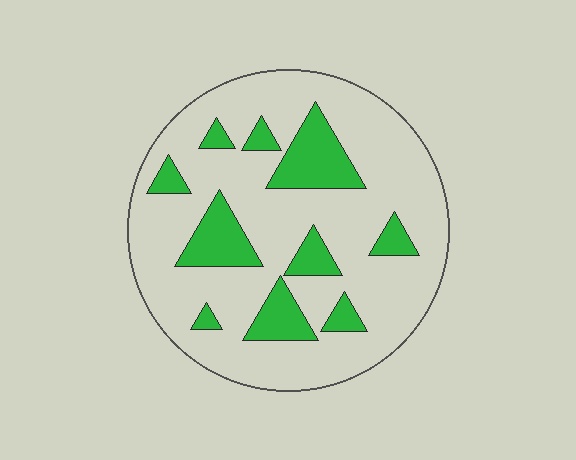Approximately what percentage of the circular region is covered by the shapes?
Approximately 20%.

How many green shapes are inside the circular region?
10.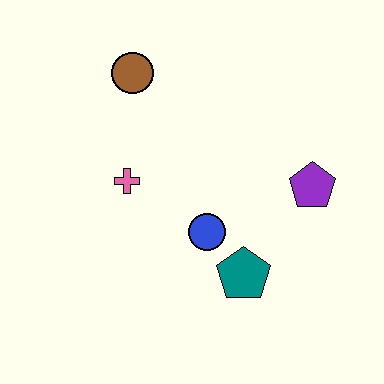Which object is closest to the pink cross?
The blue circle is closest to the pink cross.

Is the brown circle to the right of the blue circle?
No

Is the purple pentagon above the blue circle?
Yes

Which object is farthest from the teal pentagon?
The brown circle is farthest from the teal pentagon.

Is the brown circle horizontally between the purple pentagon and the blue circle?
No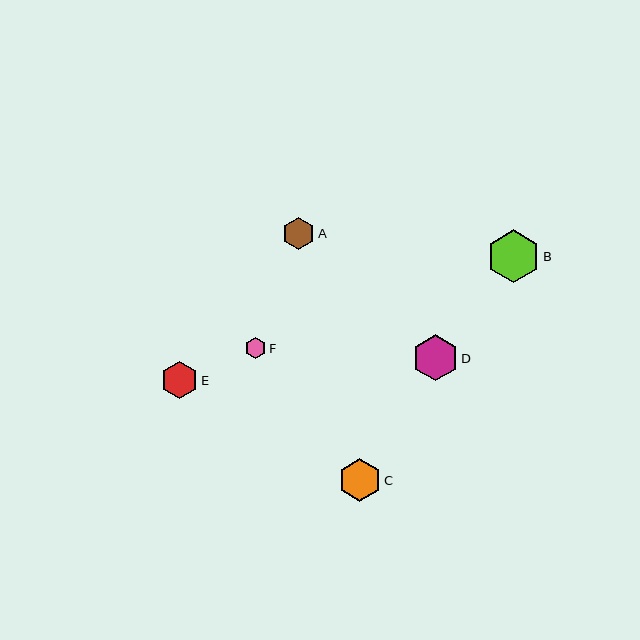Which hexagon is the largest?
Hexagon B is the largest with a size of approximately 52 pixels.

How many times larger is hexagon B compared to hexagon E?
Hexagon B is approximately 1.4 times the size of hexagon E.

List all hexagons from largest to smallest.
From largest to smallest: B, D, C, E, A, F.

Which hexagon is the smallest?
Hexagon F is the smallest with a size of approximately 20 pixels.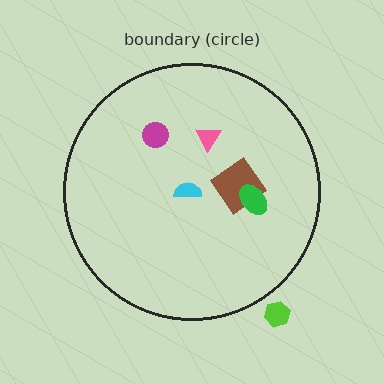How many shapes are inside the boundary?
5 inside, 1 outside.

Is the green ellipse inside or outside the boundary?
Inside.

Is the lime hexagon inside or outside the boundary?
Outside.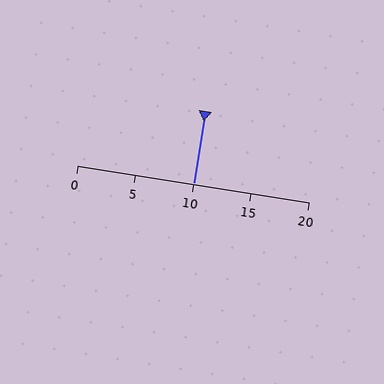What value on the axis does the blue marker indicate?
The marker indicates approximately 10.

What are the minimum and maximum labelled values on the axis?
The axis runs from 0 to 20.